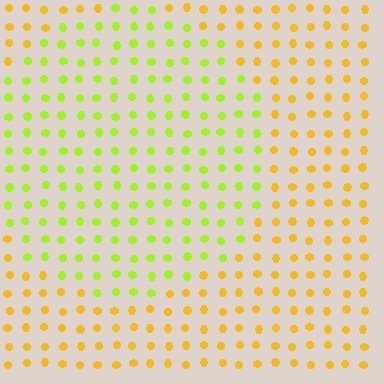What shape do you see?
I see a circle.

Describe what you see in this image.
The image is filled with small yellow elements in a uniform arrangement. A circle-shaped region is visible where the elements are tinted to a slightly different hue, forming a subtle color boundary.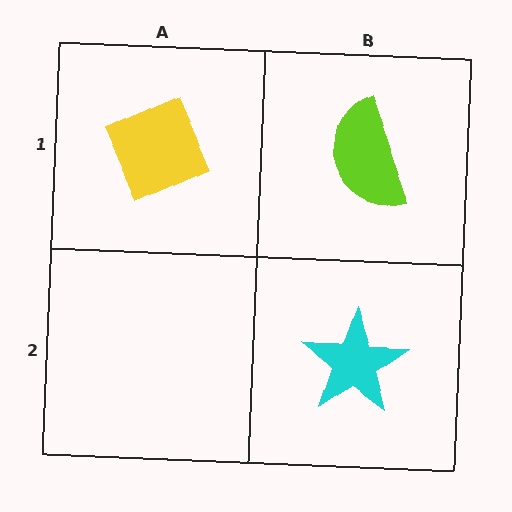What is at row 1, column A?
A yellow diamond.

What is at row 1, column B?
A lime semicircle.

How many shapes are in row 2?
1 shape.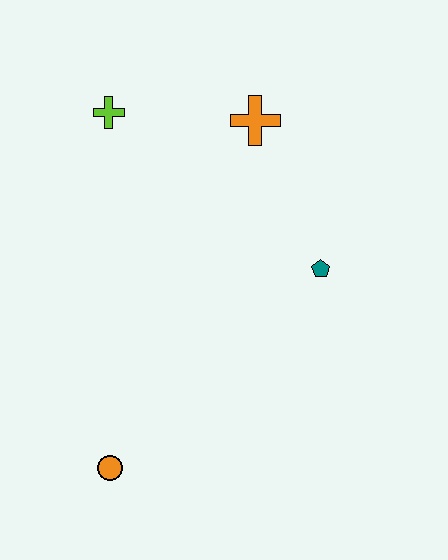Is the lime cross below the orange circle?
No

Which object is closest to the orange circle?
The teal pentagon is closest to the orange circle.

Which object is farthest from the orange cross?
The orange circle is farthest from the orange cross.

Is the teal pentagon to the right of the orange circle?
Yes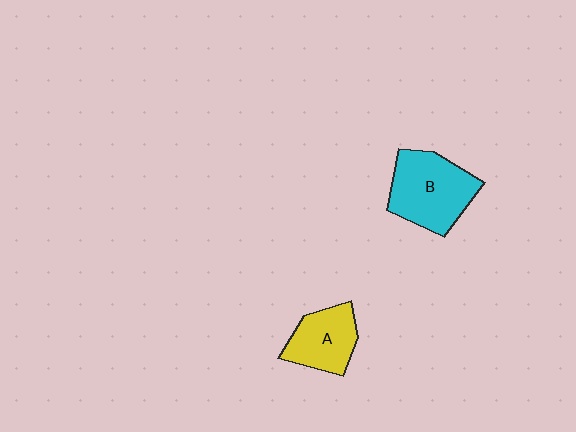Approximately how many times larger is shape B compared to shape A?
Approximately 1.4 times.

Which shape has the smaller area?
Shape A (yellow).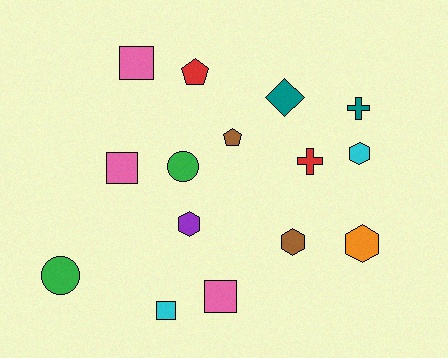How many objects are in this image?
There are 15 objects.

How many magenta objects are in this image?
There are no magenta objects.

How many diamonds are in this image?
There is 1 diamond.